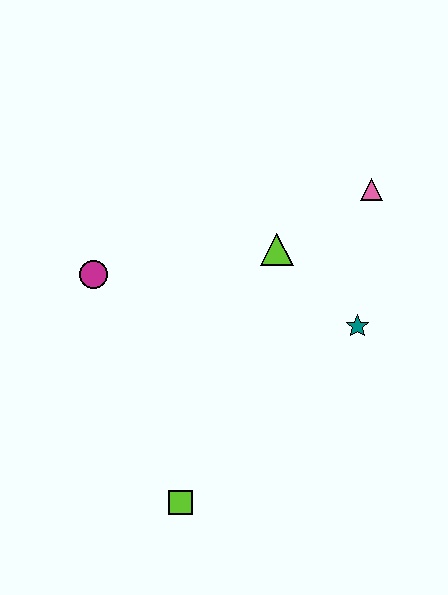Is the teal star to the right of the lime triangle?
Yes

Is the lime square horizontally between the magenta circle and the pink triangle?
Yes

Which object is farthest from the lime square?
The pink triangle is farthest from the lime square.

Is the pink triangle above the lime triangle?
Yes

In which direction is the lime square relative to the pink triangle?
The lime square is below the pink triangle.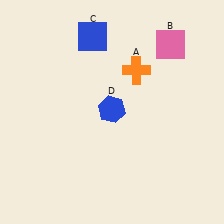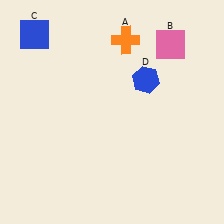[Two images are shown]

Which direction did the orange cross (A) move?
The orange cross (A) moved up.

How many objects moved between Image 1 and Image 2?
3 objects moved between the two images.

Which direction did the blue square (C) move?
The blue square (C) moved left.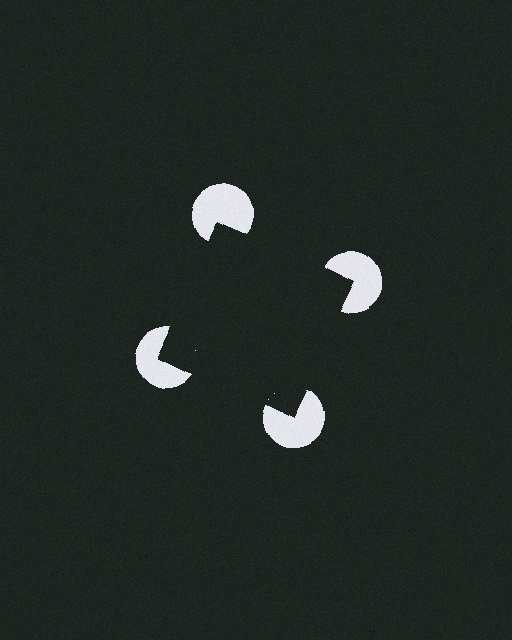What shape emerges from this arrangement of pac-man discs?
An illusory square — its edges are inferred from the aligned wedge cuts in the pac-man discs, not physically drawn.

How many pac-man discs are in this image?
There are 4 — one at each vertex of the illusory square.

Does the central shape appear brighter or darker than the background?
It typically appears slightly darker than the background, even though no actual brightness change is drawn.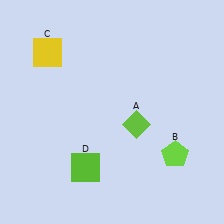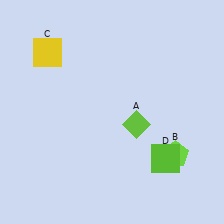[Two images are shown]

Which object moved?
The lime square (D) moved right.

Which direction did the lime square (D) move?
The lime square (D) moved right.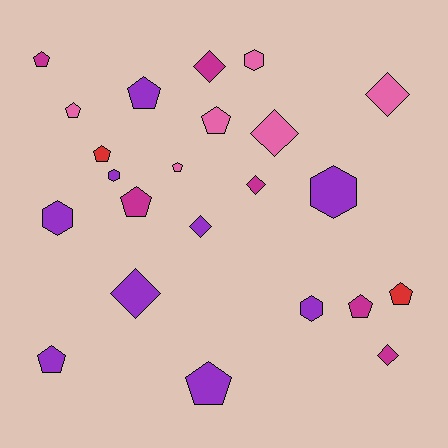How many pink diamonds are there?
There are 2 pink diamonds.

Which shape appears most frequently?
Pentagon, with 11 objects.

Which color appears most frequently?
Purple, with 9 objects.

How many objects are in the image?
There are 23 objects.